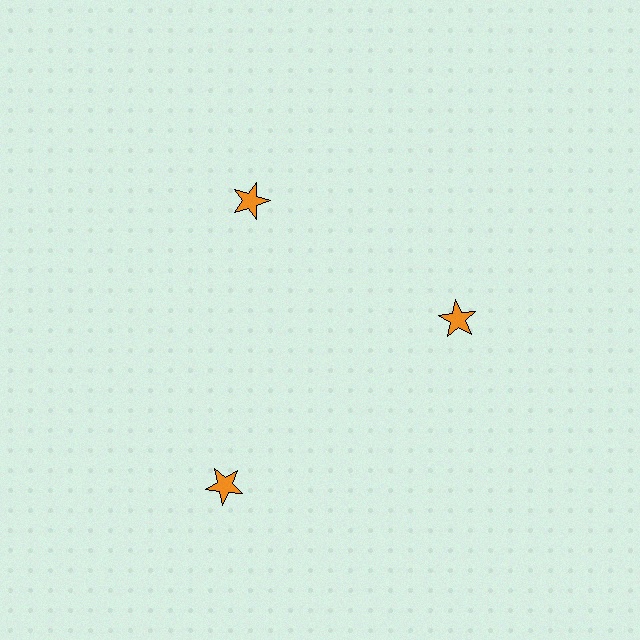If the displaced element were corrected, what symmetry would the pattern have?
It would have 3-fold rotational symmetry — the pattern would map onto itself every 120 degrees.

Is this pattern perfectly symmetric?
No. The 3 orange stars are arranged in a ring, but one element near the 7 o'clock position is pushed outward from the center, breaking the 3-fold rotational symmetry.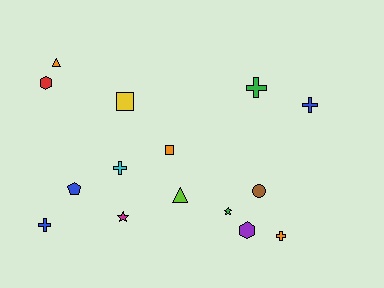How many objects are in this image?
There are 15 objects.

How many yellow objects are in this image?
There is 1 yellow object.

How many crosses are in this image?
There are 5 crosses.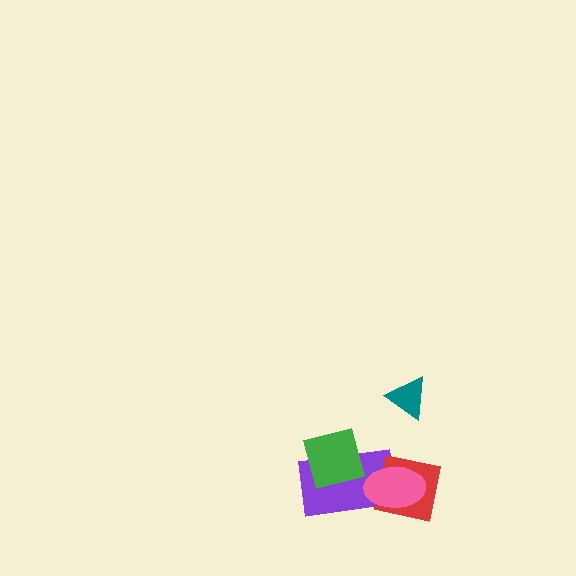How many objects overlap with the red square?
2 objects overlap with the red square.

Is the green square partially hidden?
No, no other shape covers it.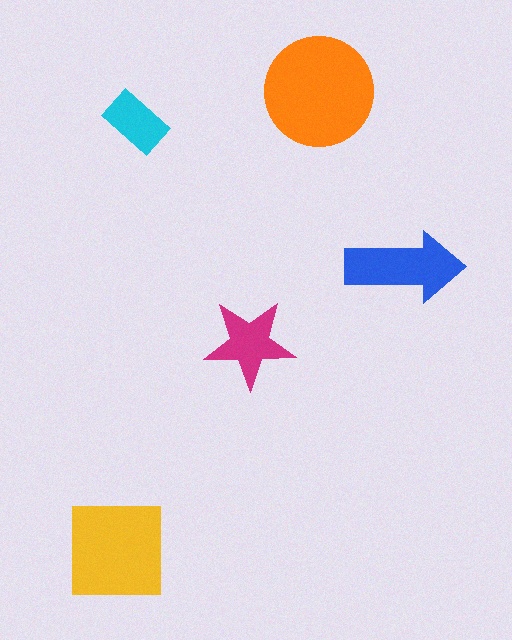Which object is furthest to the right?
The blue arrow is rightmost.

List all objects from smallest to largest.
The cyan rectangle, the magenta star, the blue arrow, the yellow square, the orange circle.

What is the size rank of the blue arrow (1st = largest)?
3rd.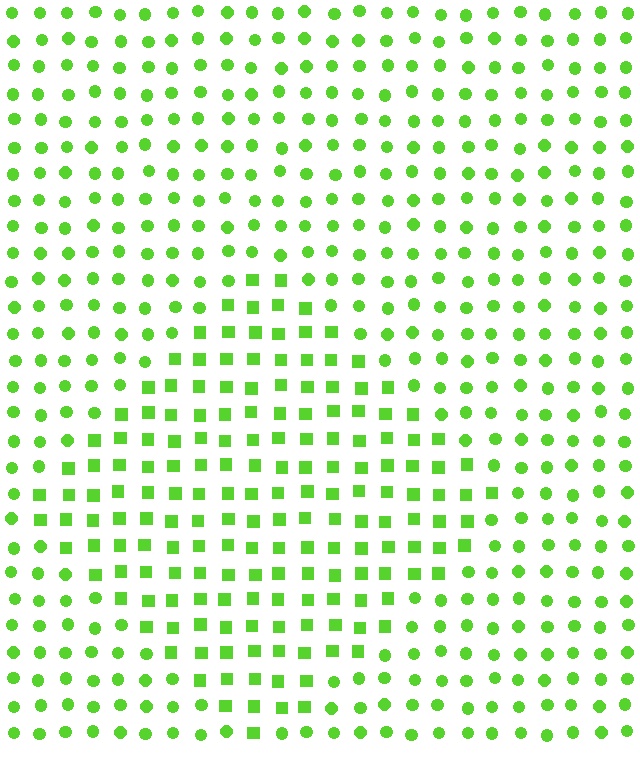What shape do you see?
I see a diamond.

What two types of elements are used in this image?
The image uses squares inside the diamond region and circles outside it.